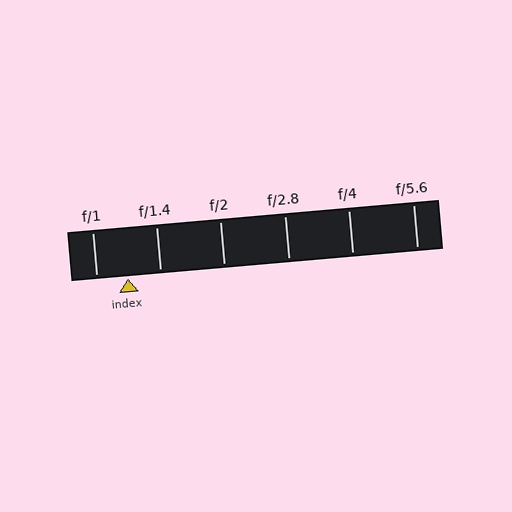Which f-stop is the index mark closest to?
The index mark is closest to f/1.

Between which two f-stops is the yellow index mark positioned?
The index mark is between f/1 and f/1.4.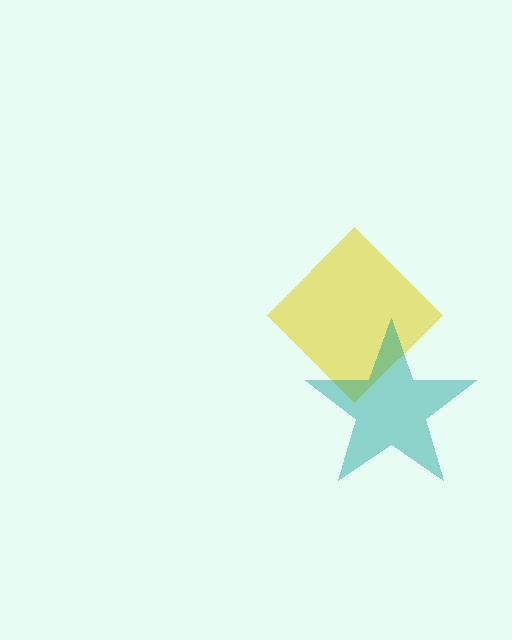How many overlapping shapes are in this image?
There are 2 overlapping shapes in the image.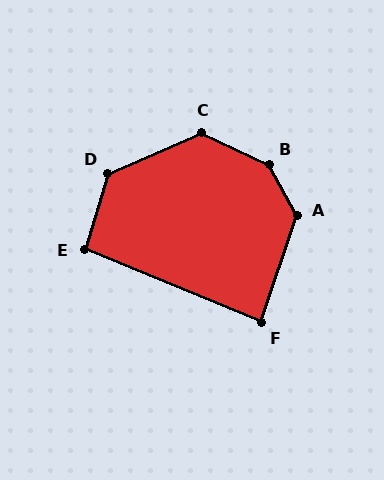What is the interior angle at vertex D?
Approximately 130 degrees (obtuse).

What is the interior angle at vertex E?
Approximately 96 degrees (obtuse).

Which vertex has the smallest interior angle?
F, at approximately 86 degrees.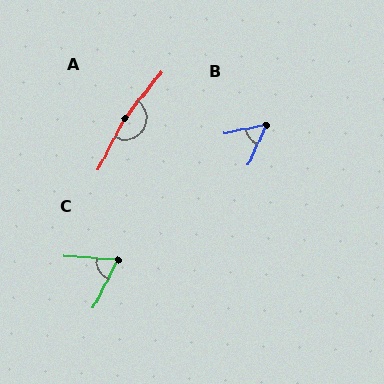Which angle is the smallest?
B, at approximately 54 degrees.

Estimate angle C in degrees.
Approximately 68 degrees.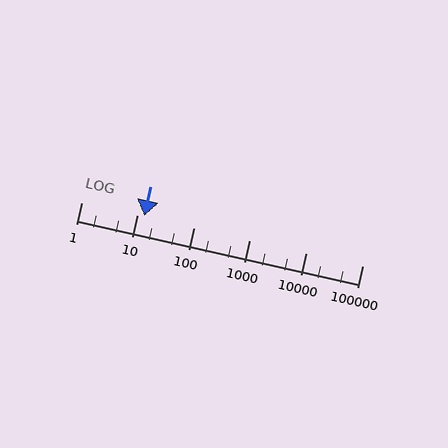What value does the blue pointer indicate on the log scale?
The pointer indicates approximately 13.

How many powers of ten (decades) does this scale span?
The scale spans 5 decades, from 1 to 100000.